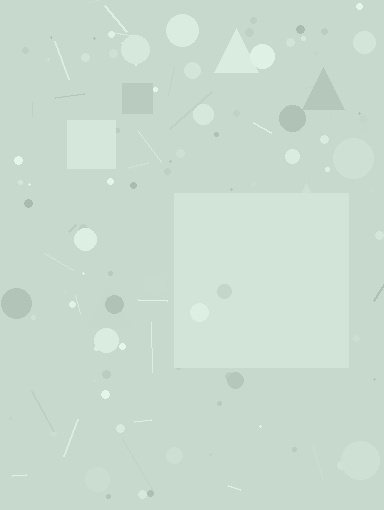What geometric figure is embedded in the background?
A square is embedded in the background.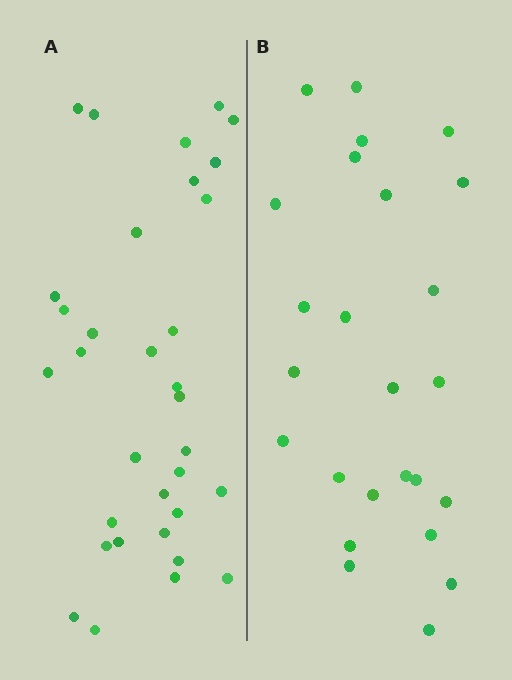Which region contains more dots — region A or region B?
Region A (the left region) has more dots.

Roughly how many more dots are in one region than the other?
Region A has roughly 8 or so more dots than region B.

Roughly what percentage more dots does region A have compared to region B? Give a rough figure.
About 30% more.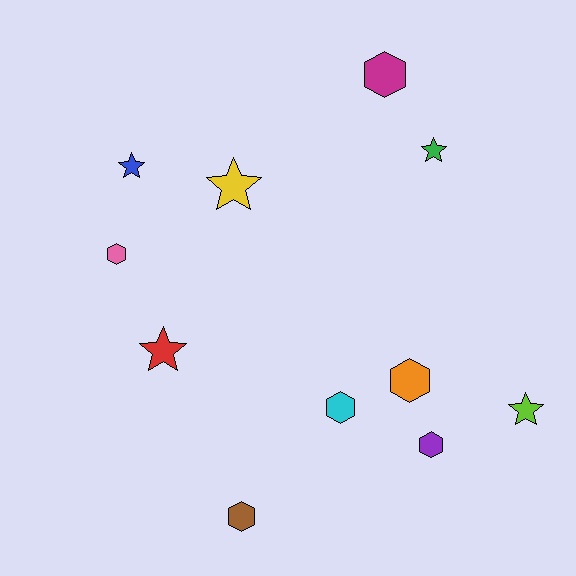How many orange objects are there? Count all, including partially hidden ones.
There is 1 orange object.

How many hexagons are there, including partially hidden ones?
There are 6 hexagons.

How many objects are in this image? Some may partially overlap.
There are 11 objects.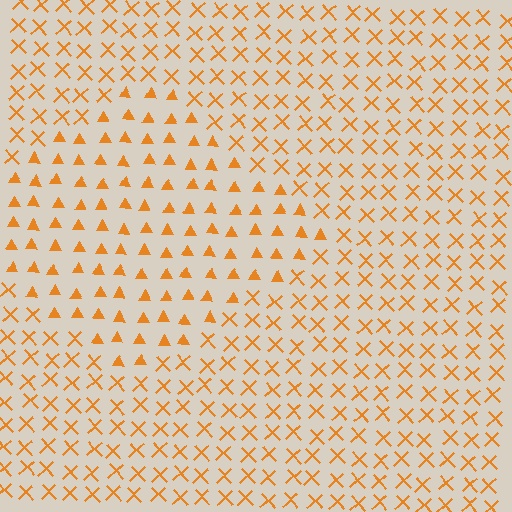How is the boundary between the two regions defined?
The boundary is defined by a change in element shape: triangles inside vs. X marks outside. All elements share the same color and spacing.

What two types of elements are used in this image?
The image uses triangles inside the diamond region and X marks outside it.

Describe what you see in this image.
The image is filled with small orange elements arranged in a uniform grid. A diamond-shaped region contains triangles, while the surrounding area contains X marks. The boundary is defined purely by the change in element shape.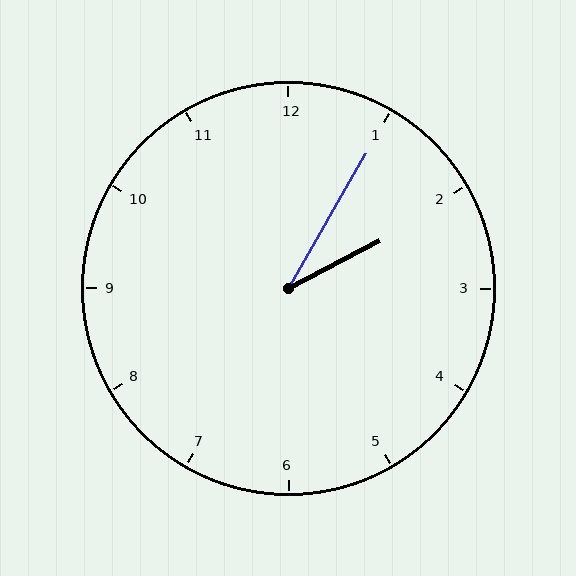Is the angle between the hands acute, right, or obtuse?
It is acute.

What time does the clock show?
2:05.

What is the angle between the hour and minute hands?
Approximately 32 degrees.